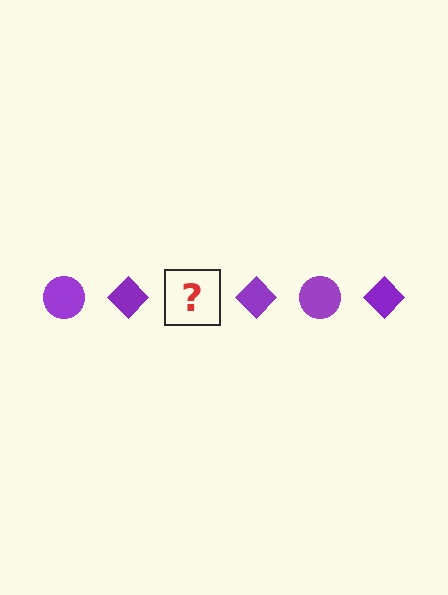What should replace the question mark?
The question mark should be replaced with a purple circle.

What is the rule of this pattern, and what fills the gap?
The rule is that the pattern cycles through circle, diamond shapes in purple. The gap should be filled with a purple circle.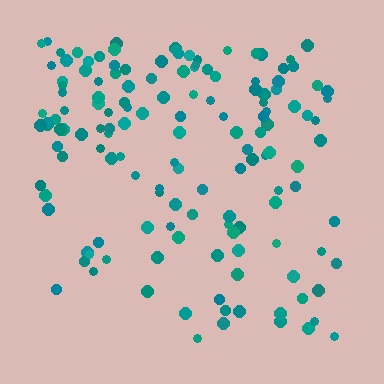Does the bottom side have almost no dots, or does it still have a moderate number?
Still a moderate number, just noticeably fewer than the top.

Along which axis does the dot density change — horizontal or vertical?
Vertical.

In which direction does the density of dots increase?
From bottom to top, with the top side densest.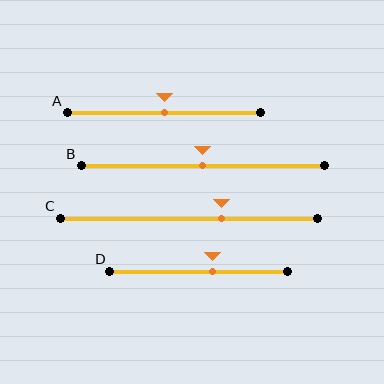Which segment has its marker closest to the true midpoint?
Segment A has its marker closest to the true midpoint.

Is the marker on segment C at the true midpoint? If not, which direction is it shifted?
No, the marker on segment C is shifted to the right by about 13% of the segment length.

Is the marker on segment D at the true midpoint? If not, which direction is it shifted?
No, the marker on segment D is shifted to the right by about 8% of the segment length.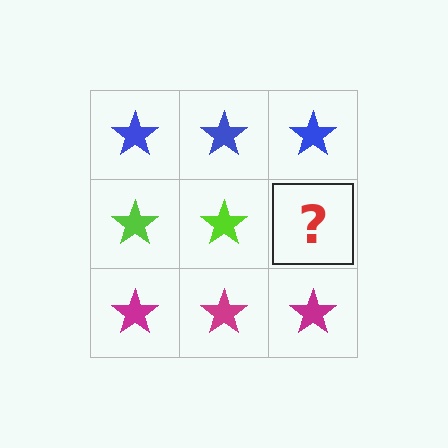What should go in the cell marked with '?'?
The missing cell should contain a lime star.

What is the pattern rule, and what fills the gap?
The rule is that each row has a consistent color. The gap should be filled with a lime star.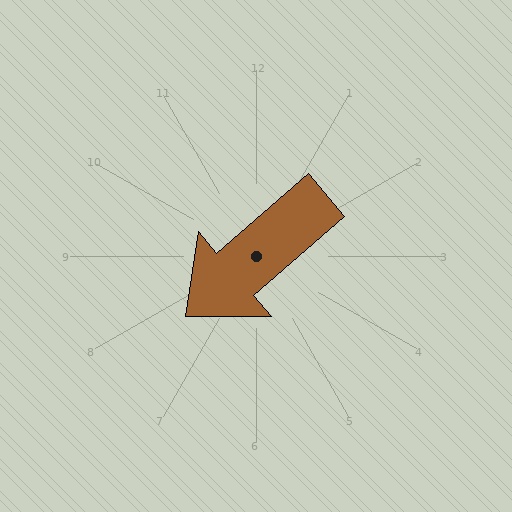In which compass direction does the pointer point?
Southwest.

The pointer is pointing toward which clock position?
Roughly 8 o'clock.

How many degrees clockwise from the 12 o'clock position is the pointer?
Approximately 229 degrees.